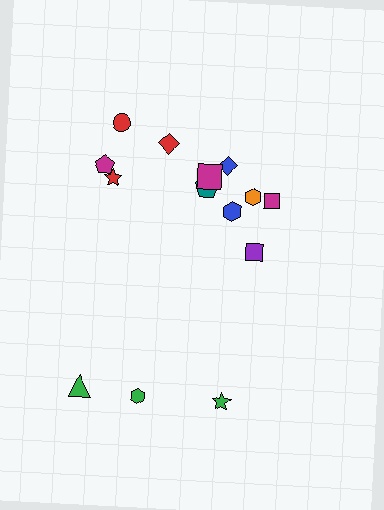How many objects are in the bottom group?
There are 3 objects.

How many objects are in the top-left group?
There are 4 objects.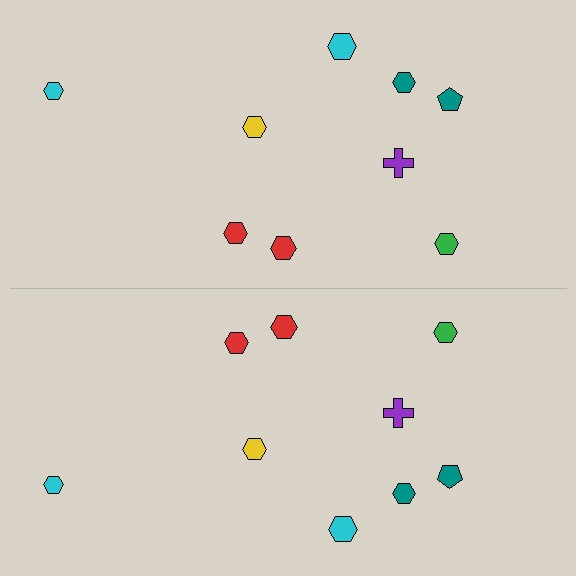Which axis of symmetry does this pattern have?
The pattern has a horizontal axis of symmetry running through the center of the image.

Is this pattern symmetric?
Yes, this pattern has bilateral (reflection) symmetry.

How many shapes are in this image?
There are 18 shapes in this image.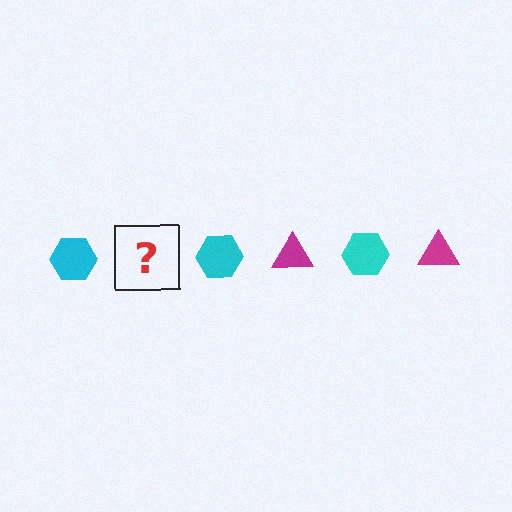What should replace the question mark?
The question mark should be replaced with a magenta triangle.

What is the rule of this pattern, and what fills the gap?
The rule is that the pattern alternates between cyan hexagon and magenta triangle. The gap should be filled with a magenta triangle.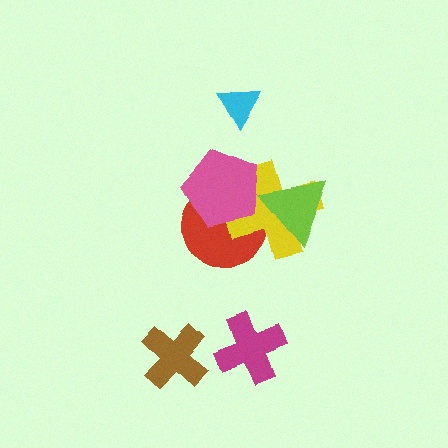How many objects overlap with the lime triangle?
2 objects overlap with the lime triangle.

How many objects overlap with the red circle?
3 objects overlap with the red circle.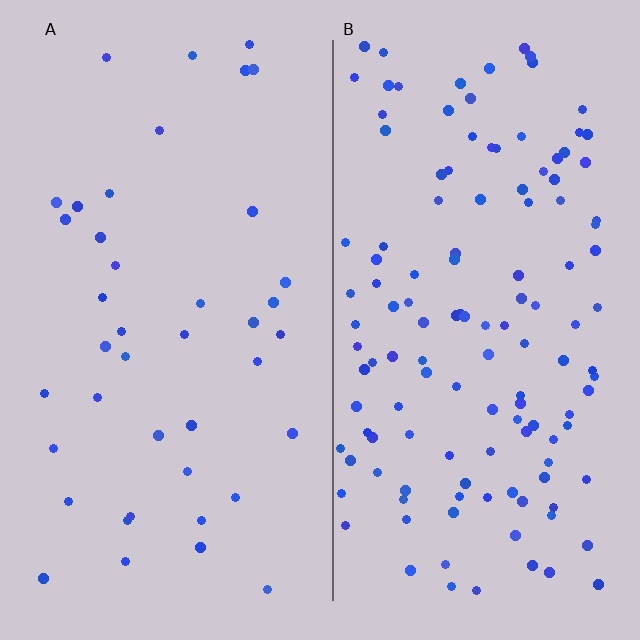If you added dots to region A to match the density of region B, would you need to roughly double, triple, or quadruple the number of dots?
Approximately triple.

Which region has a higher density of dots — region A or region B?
B (the right).